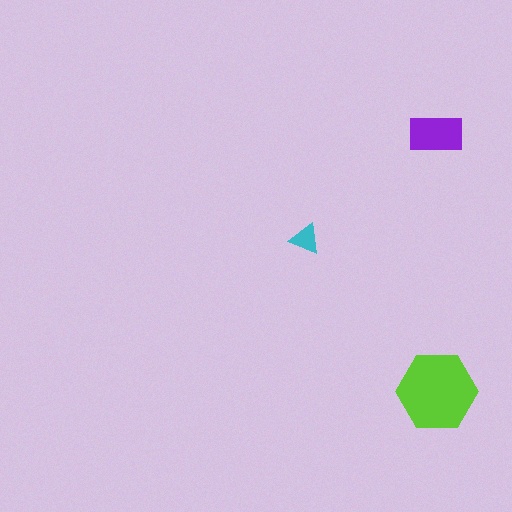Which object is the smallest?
The cyan triangle.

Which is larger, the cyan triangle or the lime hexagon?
The lime hexagon.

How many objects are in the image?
There are 3 objects in the image.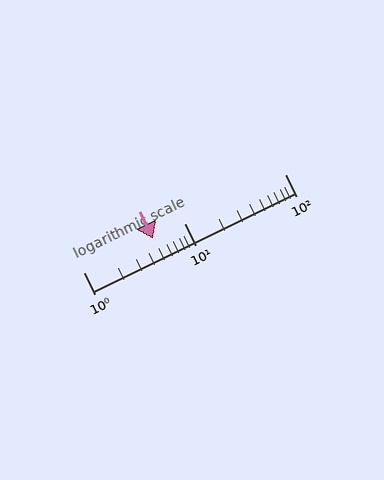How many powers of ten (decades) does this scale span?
The scale spans 2 decades, from 1 to 100.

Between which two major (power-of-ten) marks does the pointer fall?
The pointer is between 1 and 10.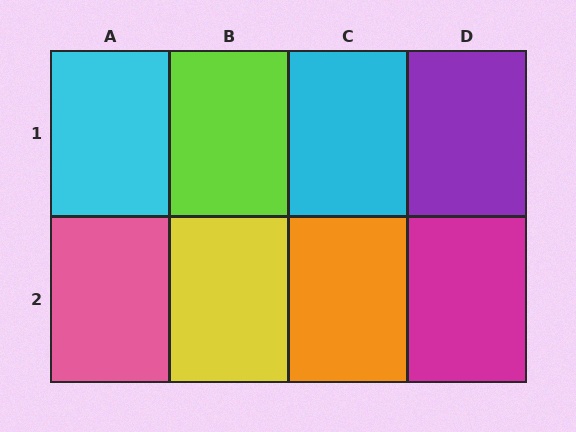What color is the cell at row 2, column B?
Yellow.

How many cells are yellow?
1 cell is yellow.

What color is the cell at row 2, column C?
Orange.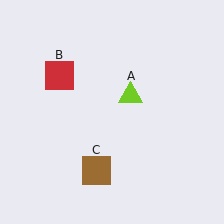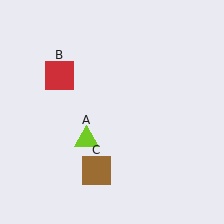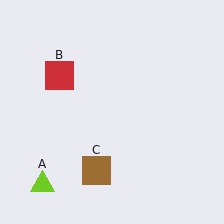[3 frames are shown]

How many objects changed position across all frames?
1 object changed position: lime triangle (object A).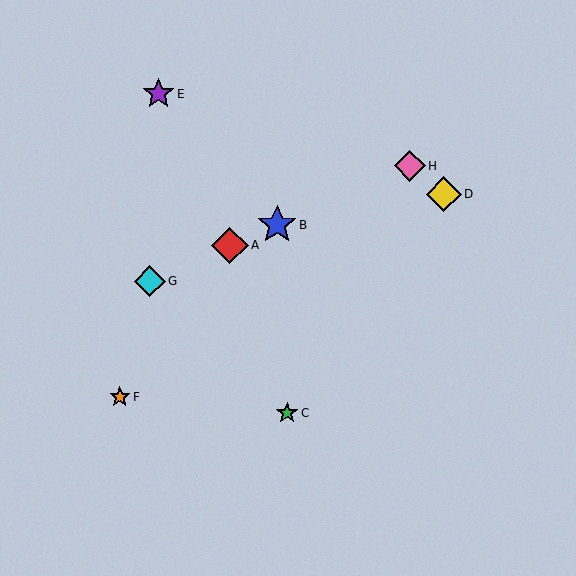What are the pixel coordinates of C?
Object C is at (287, 413).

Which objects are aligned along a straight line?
Objects A, B, G, H are aligned along a straight line.